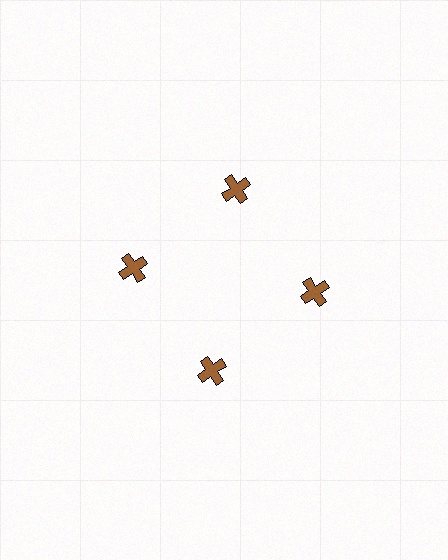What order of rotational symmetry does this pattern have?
This pattern has 4-fold rotational symmetry.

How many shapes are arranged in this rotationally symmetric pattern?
There are 4 shapes, arranged in 4 groups of 1.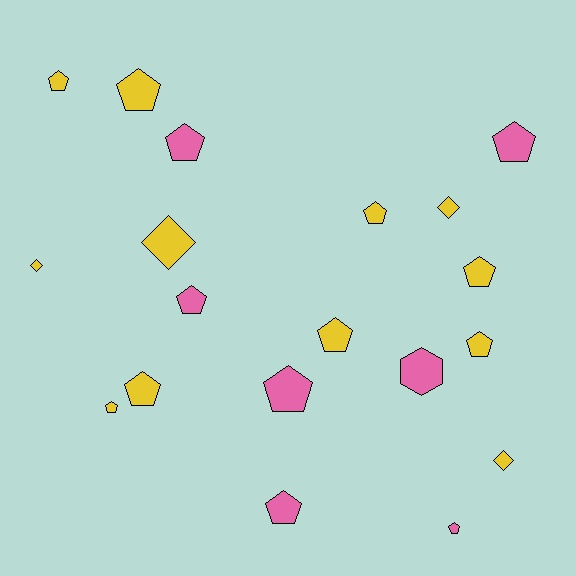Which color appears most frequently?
Yellow, with 12 objects.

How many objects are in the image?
There are 19 objects.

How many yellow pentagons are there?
There are 8 yellow pentagons.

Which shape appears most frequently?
Pentagon, with 14 objects.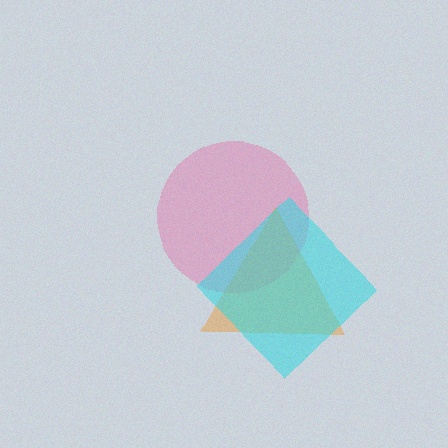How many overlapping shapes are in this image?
There are 3 overlapping shapes in the image.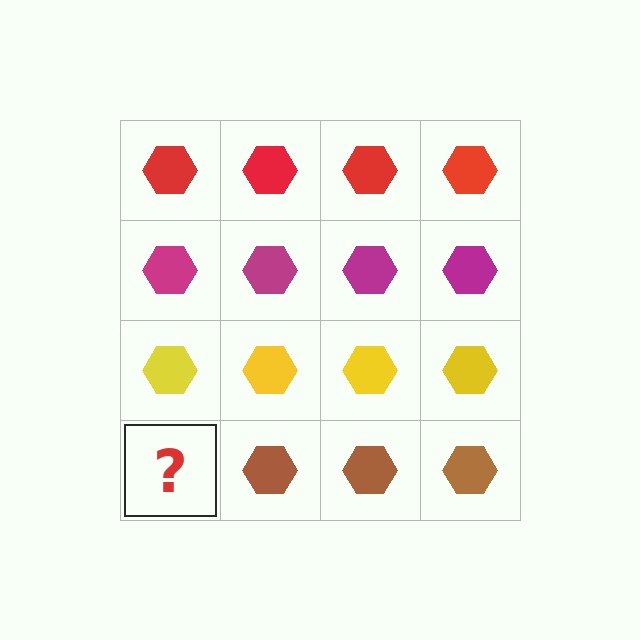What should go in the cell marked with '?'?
The missing cell should contain a brown hexagon.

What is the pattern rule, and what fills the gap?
The rule is that each row has a consistent color. The gap should be filled with a brown hexagon.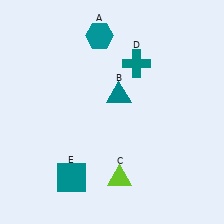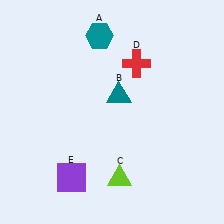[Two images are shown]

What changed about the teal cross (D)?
In Image 1, D is teal. In Image 2, it changed to red.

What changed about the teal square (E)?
In Image 1, E is teal. In Image 2, it changed to purple.